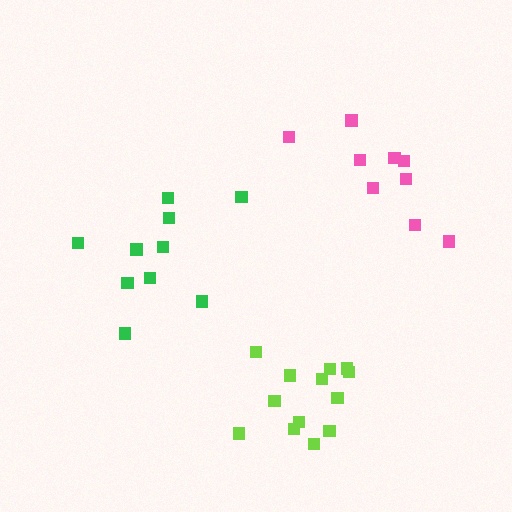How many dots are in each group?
Group 1: 10 dots, Group 2: 13 dots, Group 3: 9 dots (32 total).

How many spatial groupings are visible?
There are 3 spatial groupings.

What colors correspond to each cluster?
The clusters are colored: green, lime, pink.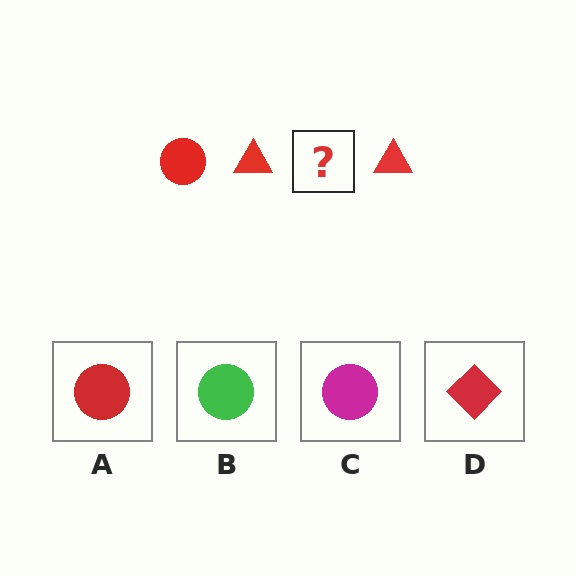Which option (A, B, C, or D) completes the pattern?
A.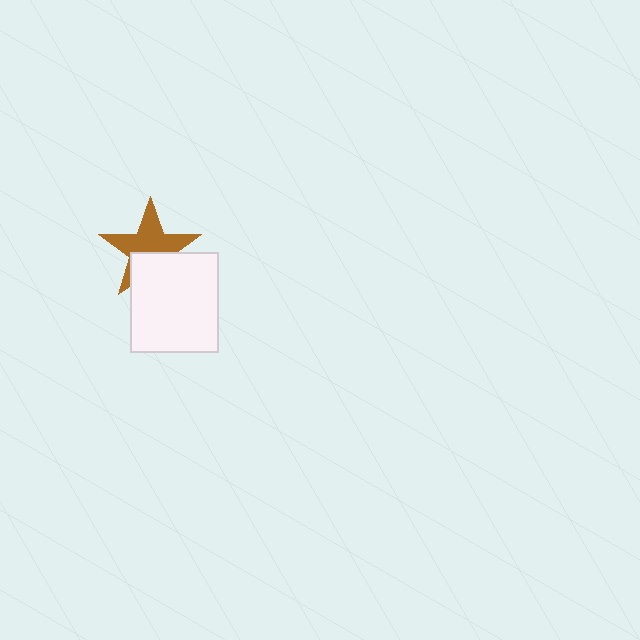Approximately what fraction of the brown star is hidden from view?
Roughly 38% of the brown star is hidden behind the white rectangle.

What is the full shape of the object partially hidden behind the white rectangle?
The partially hidden object is a brown star.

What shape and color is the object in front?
The object in front is a white rectangle.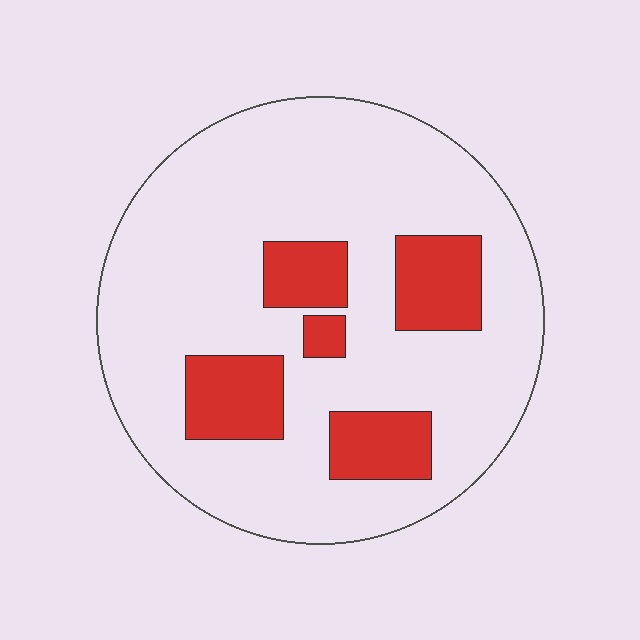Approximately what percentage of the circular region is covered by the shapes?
Approximately 20%.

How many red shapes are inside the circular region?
5.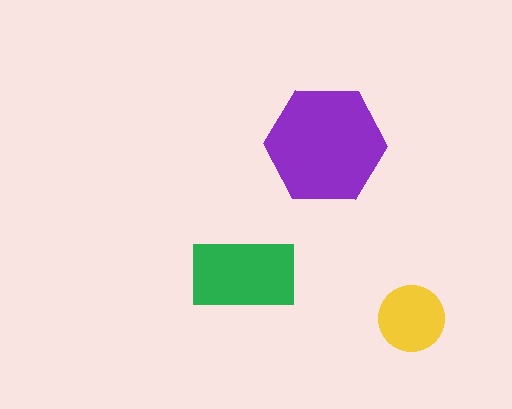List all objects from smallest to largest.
The yellow circle, the green rectangle, the purple hexagon.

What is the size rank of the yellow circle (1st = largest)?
3rd.